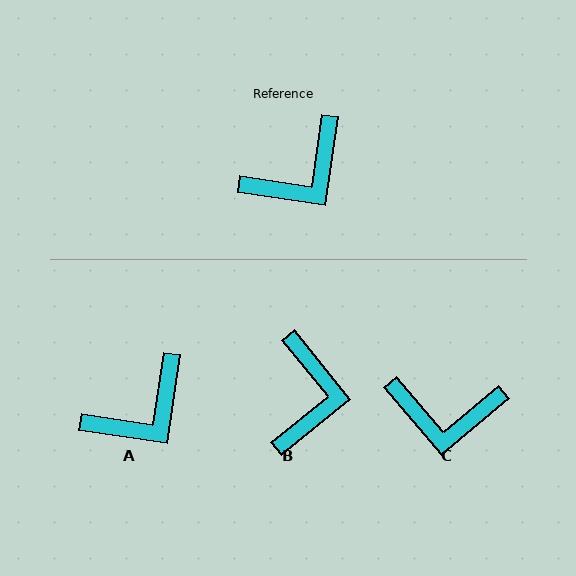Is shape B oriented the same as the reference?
No, it is off by about 47 degrees.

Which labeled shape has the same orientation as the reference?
A.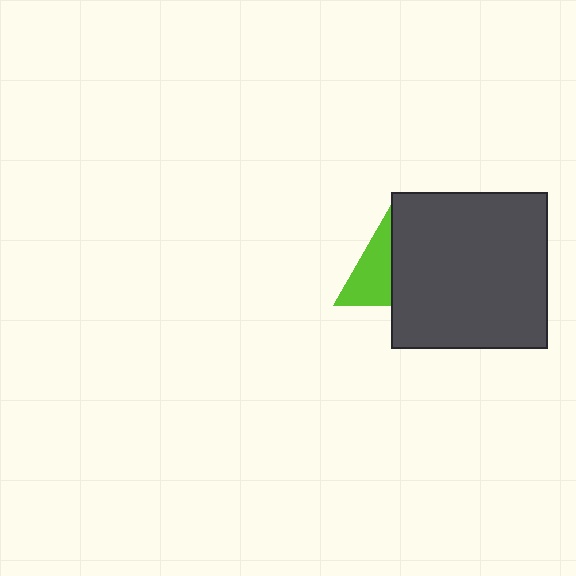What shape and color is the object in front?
The object in front is a dark gray square.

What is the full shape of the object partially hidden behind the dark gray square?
The partially hidden object is a lime triangle.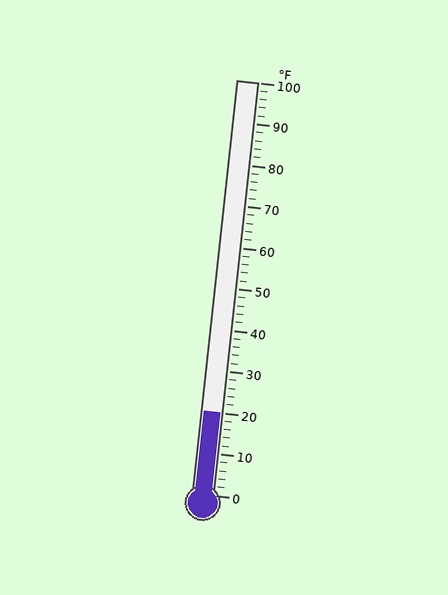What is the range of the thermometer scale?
The thermometer scale ranges from 0°F to 100°F.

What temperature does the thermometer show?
The thermometer shows approximately 20°F.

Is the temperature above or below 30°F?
The temperature is below 30°F.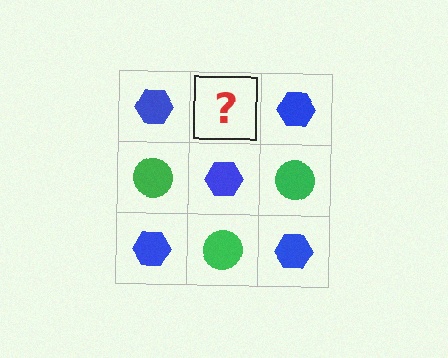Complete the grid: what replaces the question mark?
The question mark should be replaced with a green circle.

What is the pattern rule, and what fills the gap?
The rule is that it alternates blue hexagon and green circle in a checkerboard pattern. The gap should be filled with a green circle.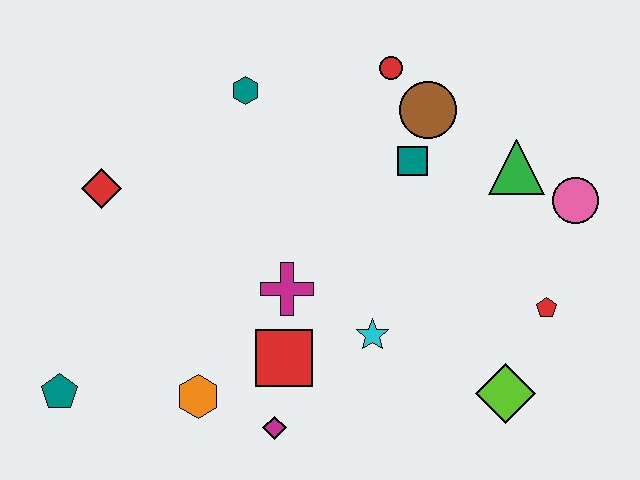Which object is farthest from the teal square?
The teal pentagon is farthest from the teal square.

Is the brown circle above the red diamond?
Yes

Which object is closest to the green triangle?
The pink circle is closest to the green triangle.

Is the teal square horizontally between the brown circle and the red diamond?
Yes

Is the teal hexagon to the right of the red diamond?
Yes